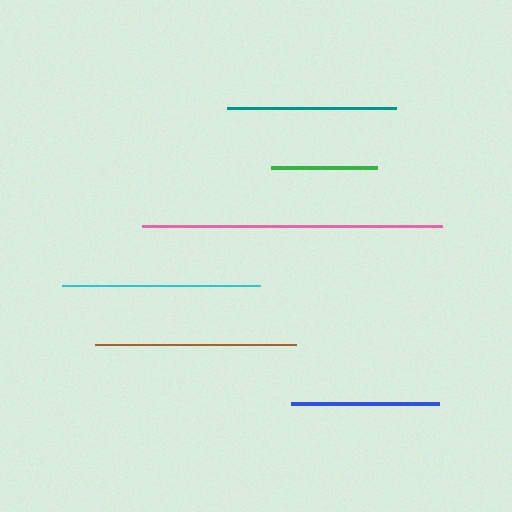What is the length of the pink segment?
The pink segment is approximately 300 pixels long.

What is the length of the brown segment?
The brown segment is approximately 200 pixels long.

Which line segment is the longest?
The pink line is the longest at approximately 300 pixels.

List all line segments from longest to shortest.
From longest to shortest: pink, brown, cyan, teal, blue, green.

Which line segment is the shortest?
The green line is the shortest at approximately 105 pixels.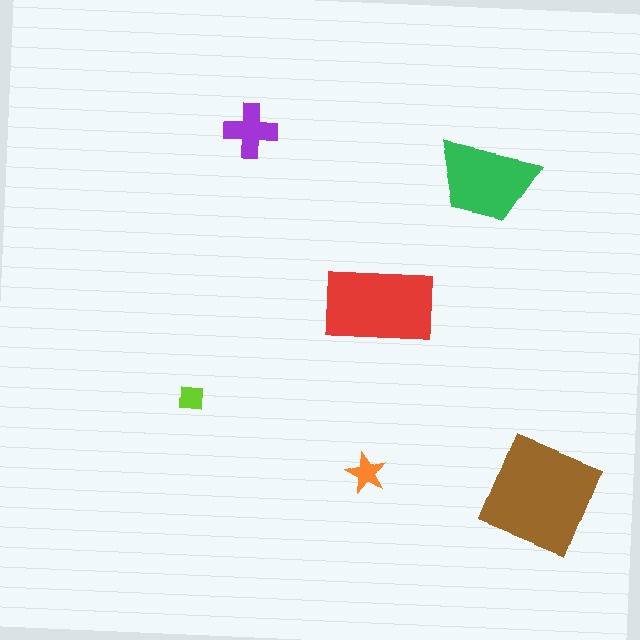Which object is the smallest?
The lime square.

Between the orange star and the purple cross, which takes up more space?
The purple cross.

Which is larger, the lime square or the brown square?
The brown square.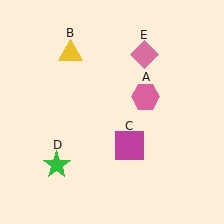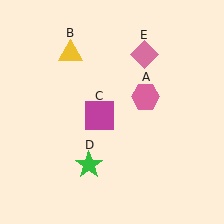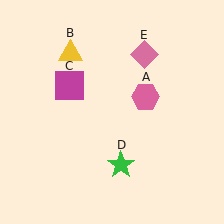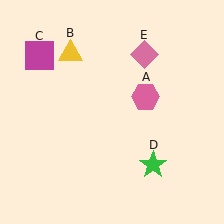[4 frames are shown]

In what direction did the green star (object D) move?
The green star (object D) moved right.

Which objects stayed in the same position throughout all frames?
Pink hexagon (object A) and yellow triangle (object B) and pink diamond (object E) remained stationary.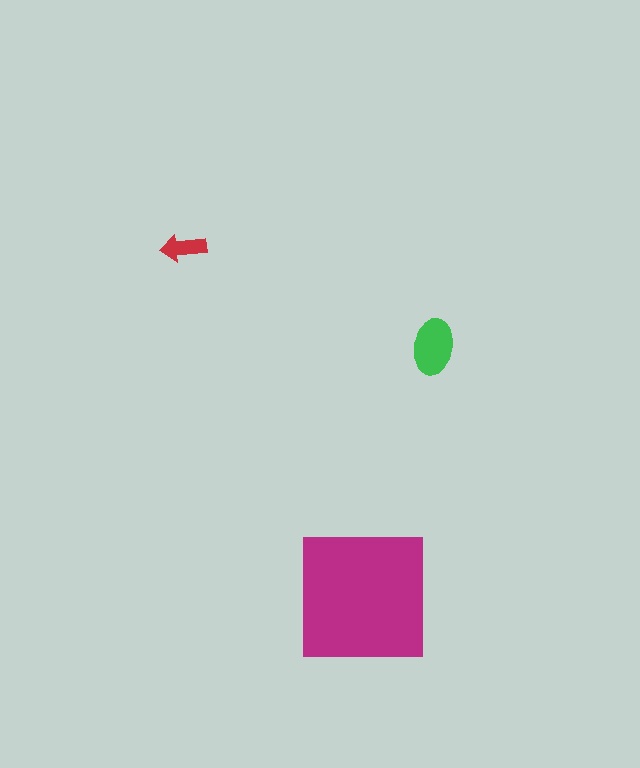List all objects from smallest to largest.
The red arrow, the green ellipse, the magenta square.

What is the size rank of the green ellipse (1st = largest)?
2nd.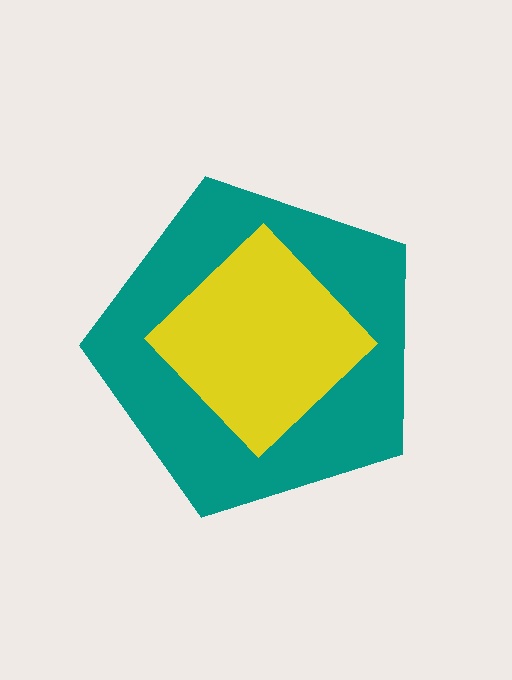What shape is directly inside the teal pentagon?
The yellow diamond.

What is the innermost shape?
The yellow diamond.